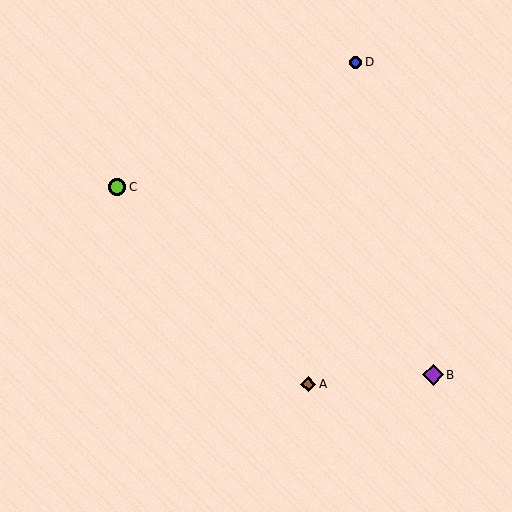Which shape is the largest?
The purple diamond (labeled B) is the largest.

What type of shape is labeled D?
Shape D is a blue circle.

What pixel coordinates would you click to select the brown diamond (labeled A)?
Click at (308, 384) to select the brown diamond A.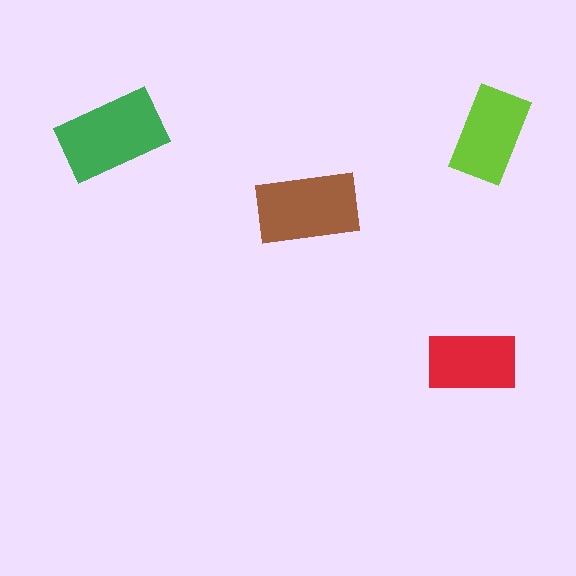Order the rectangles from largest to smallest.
the green one, the brown one, the lime one, the red one.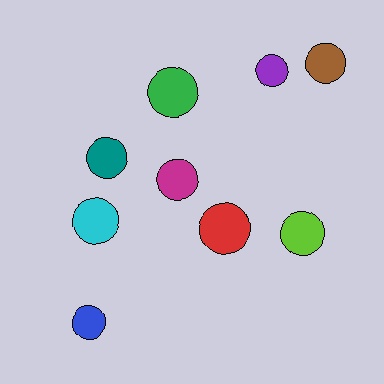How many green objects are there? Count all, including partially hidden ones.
There is 1 green object.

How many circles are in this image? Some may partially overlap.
There are 9 circles.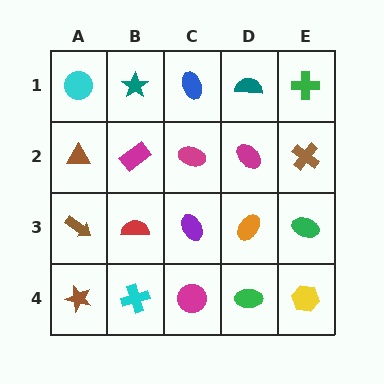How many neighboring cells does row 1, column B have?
3.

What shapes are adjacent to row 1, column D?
A magenta ellipse (row 2, column D), a blue ellipse (row 1, column C), a green cross (row 1, column E).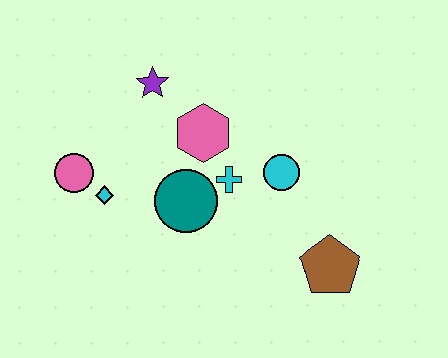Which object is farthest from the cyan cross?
The pink circle is farthest from the cyan cross.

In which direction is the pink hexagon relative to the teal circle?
The pink hexagon is above the teal circle.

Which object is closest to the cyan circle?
The cyan cross is closest to the cyan circle.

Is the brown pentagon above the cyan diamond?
No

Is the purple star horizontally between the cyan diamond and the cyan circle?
Yes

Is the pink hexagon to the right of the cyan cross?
No